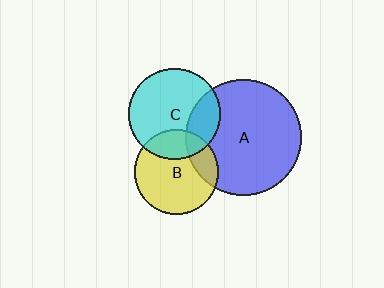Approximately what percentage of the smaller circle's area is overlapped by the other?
Approximately 20%.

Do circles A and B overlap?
Yes.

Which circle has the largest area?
Circle A (blue).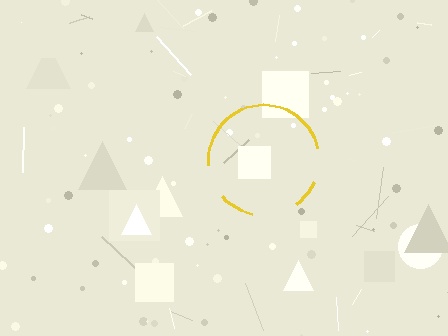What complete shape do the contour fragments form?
The contour fragments form a circle.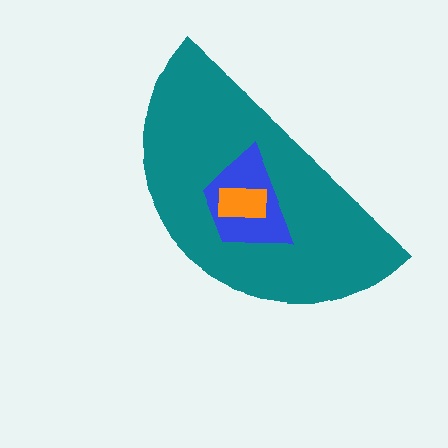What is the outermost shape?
The teal semicircle.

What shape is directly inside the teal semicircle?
The blue trapezoid.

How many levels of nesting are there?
3.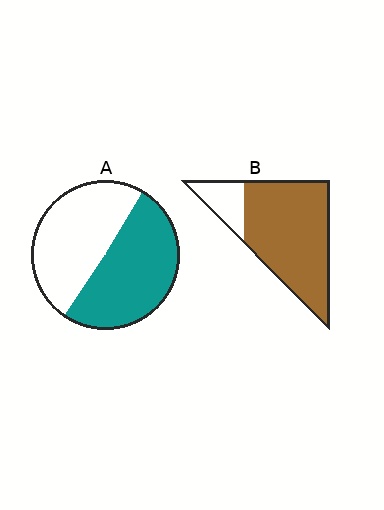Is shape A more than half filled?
Roughly half.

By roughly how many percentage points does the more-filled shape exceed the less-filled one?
By roughly 30 percentage points (B over A).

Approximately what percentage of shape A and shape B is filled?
A is approximately 50% and B is approximately 80%.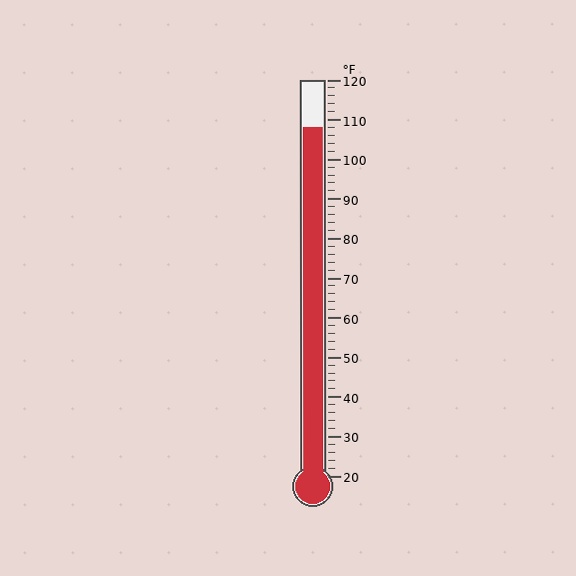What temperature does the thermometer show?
The thermometer shows approximately 108°F.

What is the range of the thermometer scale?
The thermometer scale ranges from 20°F to 120°F.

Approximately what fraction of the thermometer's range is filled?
The thermometer is filled to approximately 90% of its range.